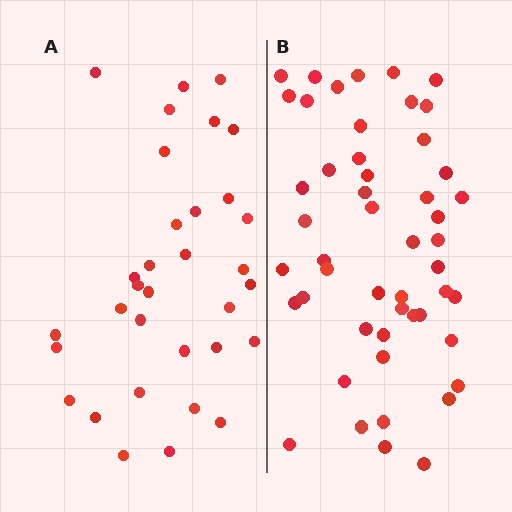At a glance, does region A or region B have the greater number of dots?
Region B (the right region) has more dots.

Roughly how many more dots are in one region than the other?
Region B has approximately 15 more dots than region A.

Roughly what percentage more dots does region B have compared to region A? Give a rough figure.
About 50% more.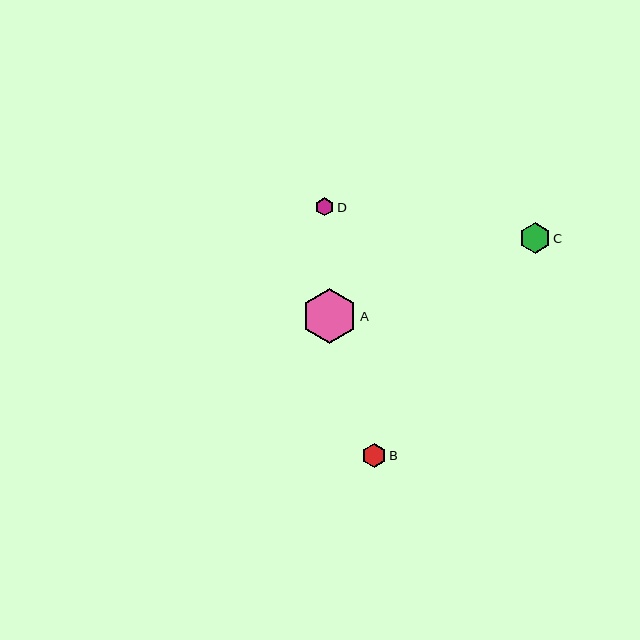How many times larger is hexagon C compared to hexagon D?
Hexagon C is approximately 1.7 times the size of hexagon D.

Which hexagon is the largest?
Hexagon A is the largest with a size of approximately 55 pixels.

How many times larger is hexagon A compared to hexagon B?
Hexagon A is approximately 2.3 times the size of hexagon B.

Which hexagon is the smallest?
Hexagon D is the smallest with a size of approximately 18 pixels.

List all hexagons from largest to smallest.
From largest to smallest: A, C, B, D.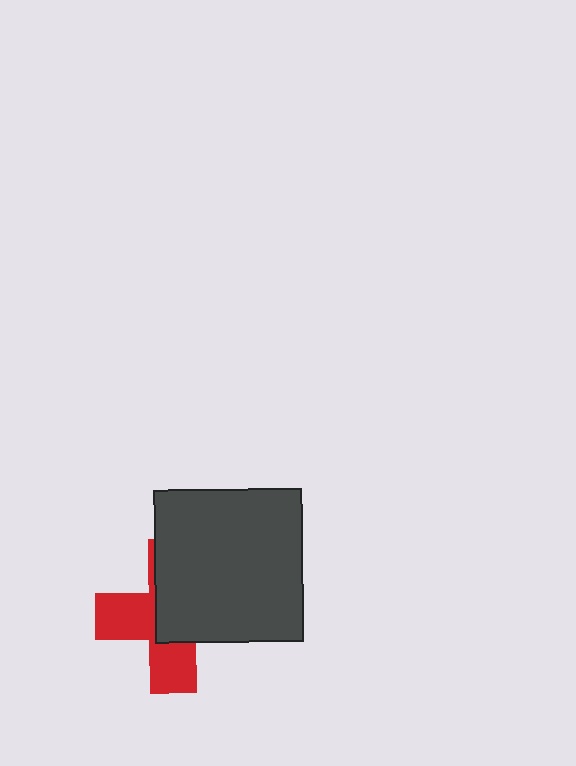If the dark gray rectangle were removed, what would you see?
You would see the complete red cross.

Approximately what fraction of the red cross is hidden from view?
Roughly 55% of the red cross is hidden behind the dark gray rectangle.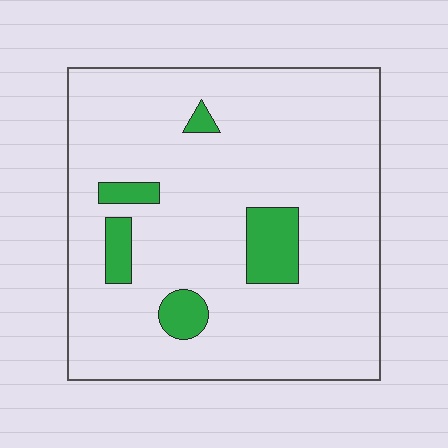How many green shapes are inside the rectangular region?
5.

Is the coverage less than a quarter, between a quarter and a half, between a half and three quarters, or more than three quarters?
Less than a quarter.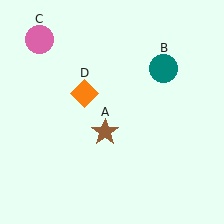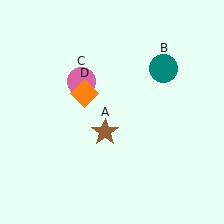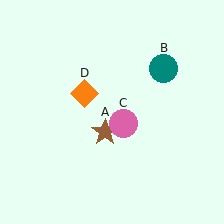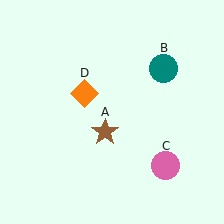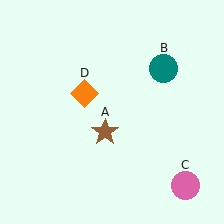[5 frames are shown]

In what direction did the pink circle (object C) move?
The pink circle (object C) moved down and to the right.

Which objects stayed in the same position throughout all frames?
Brown star (object A) and teal circle (object B) and orange diamond (object D) remained stationary.